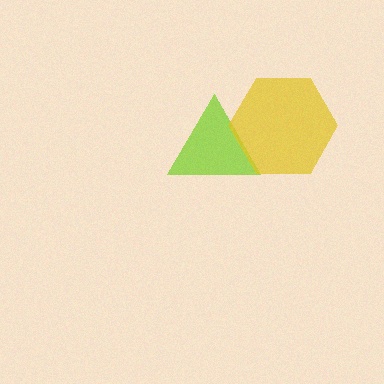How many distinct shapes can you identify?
There are 2 distinct shapes: a lime triangle, a yellow hexagon.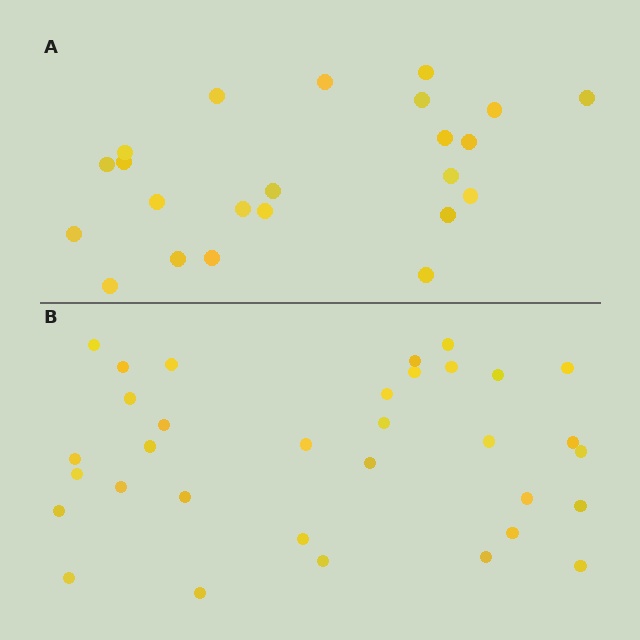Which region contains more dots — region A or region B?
Region B (the bottom region) has more dots.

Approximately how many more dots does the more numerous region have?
Region B has roughly 10 or so more dots than region A.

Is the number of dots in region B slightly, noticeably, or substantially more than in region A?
Region B has noticeably more, but not dramatically so. The ratio is roughly 1.4 to 1.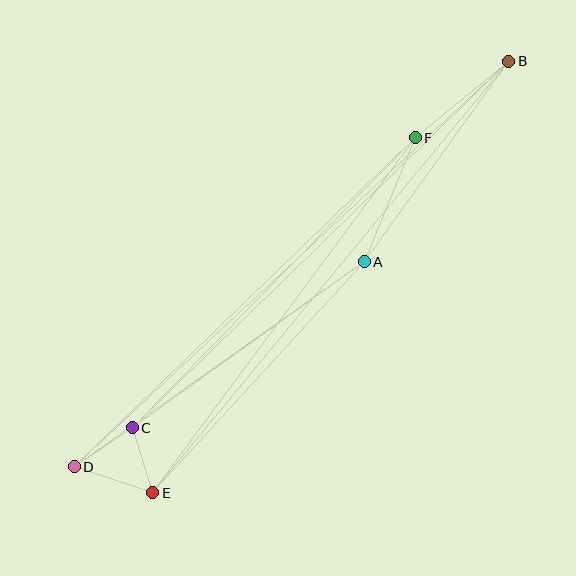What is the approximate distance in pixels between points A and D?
The distance between A and D is approximately 355 pixels.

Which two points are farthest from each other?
Points B and D are farthest from each other.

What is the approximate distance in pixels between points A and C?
The distance between A and C is approximately 285 pixels.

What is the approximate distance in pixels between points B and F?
The distance between B and F is approximately 120 pixels.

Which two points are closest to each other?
Points C and E are closest to each other.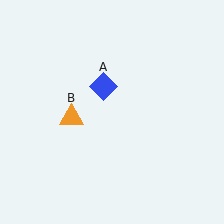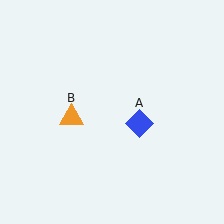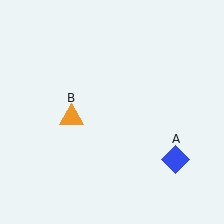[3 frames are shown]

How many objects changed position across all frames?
1 object changed position: blue diamond (object A).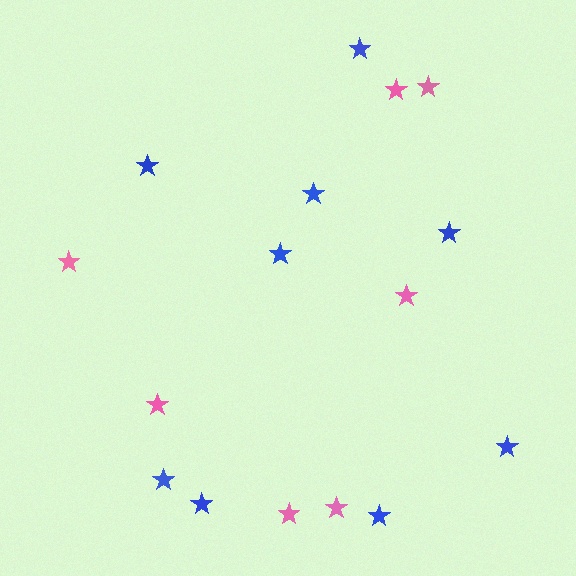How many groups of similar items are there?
There are 2 groups: one group of blue stars (9) and one group of pink stars (7).